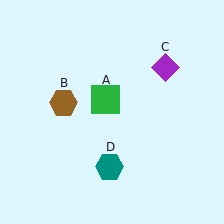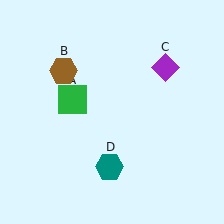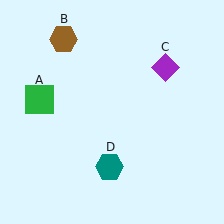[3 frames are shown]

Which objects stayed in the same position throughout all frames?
Purple diamond (object C) and teal hexagon (object D) remained stationary.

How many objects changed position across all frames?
2 objects changed position: green square (object A), brown hexagon (object B).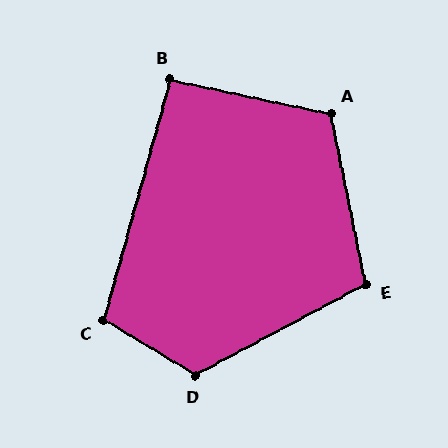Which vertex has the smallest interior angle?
B, at approximately 94 degrees.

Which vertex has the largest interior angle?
D, at approximately 121 degrees.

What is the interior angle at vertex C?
Approximately 105 degrees (obtuse).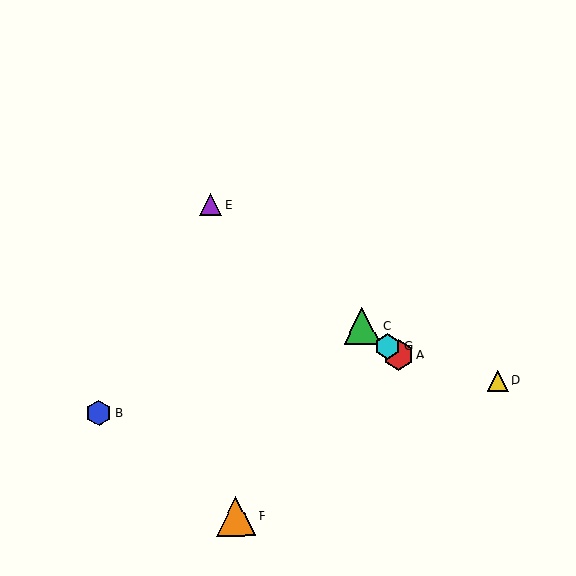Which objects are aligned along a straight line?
Objects A, C, E, G are aligned along a straight line.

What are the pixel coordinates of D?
Object D is at (498, 381).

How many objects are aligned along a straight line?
4 objects (A, C, E, G) are aligned along a straight line.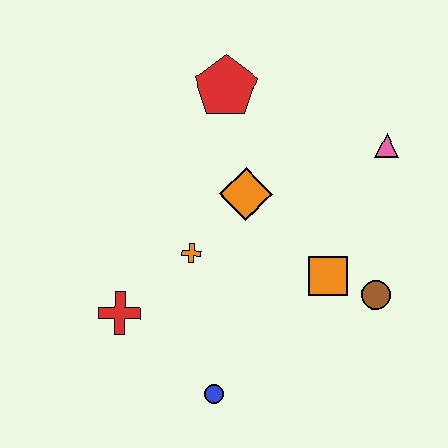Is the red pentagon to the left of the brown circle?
Yes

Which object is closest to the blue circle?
The red cross is closest to the blue circle.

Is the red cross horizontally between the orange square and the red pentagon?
No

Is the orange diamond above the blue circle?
Yes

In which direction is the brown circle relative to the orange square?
The brown circle is to the right of the orange square.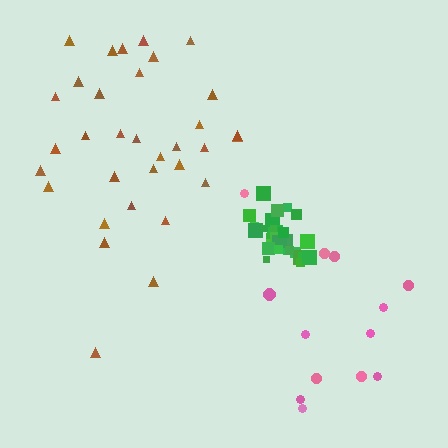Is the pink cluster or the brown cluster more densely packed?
Brown.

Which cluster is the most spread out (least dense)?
Pink.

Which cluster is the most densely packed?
Green.